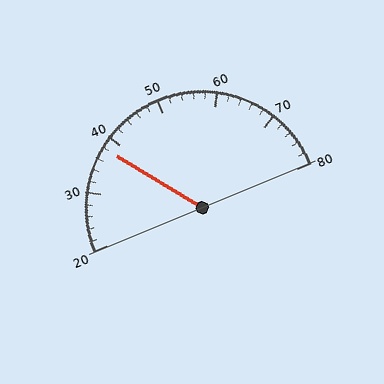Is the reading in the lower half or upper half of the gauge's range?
The reading is in the lower half of the range (20 to 80).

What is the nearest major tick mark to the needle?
The nearest major tick mark is 40.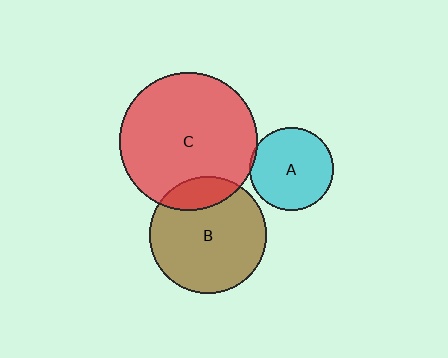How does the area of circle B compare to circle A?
Approximately 2.0 times.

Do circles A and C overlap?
Yes.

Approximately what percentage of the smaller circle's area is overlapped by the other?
Approximately 5%.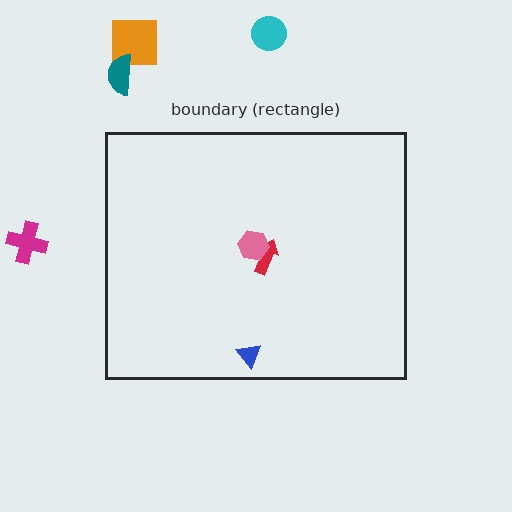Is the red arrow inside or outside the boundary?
Inside.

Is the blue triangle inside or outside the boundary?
Inside.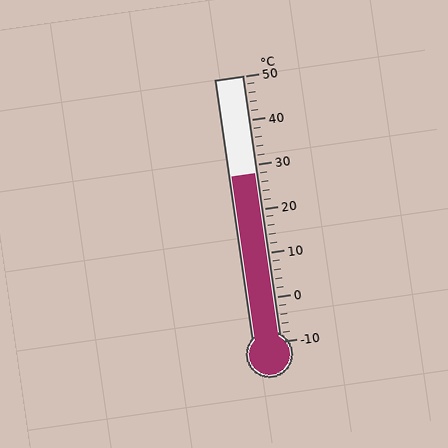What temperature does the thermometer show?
The thermometer shows approximately 28°C.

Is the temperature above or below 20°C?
The temperature is above 20°C.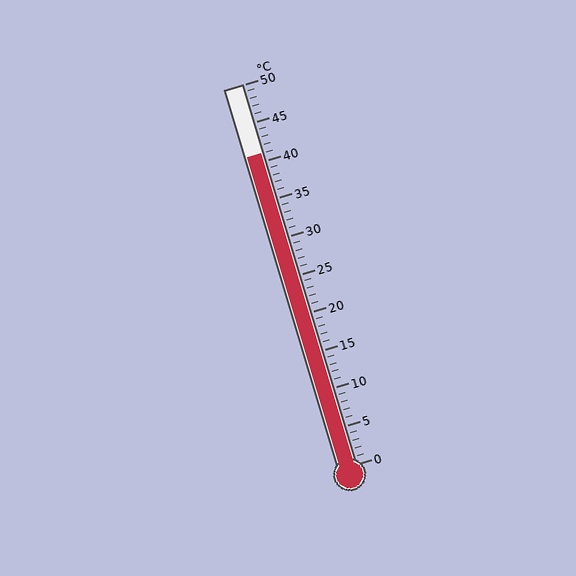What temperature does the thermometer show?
The thermometer shows approximately 41°C.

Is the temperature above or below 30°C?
The temperature is above 30°C.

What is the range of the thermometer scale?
The thermometer scale ranges from 0°C to 50°C.